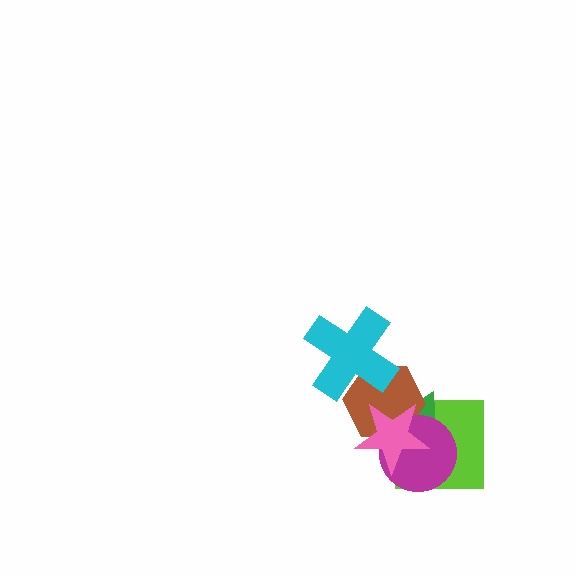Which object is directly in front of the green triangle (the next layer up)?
The brown hexagon is directly in front of the green triangle.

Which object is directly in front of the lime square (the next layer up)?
The green triangle is directly in front of the lime square.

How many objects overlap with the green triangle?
4 objects overlap with the green triangle.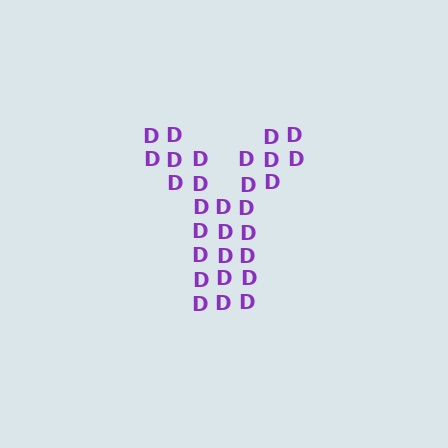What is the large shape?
The large shape is the letter Y.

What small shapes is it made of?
It is made of small letter D's.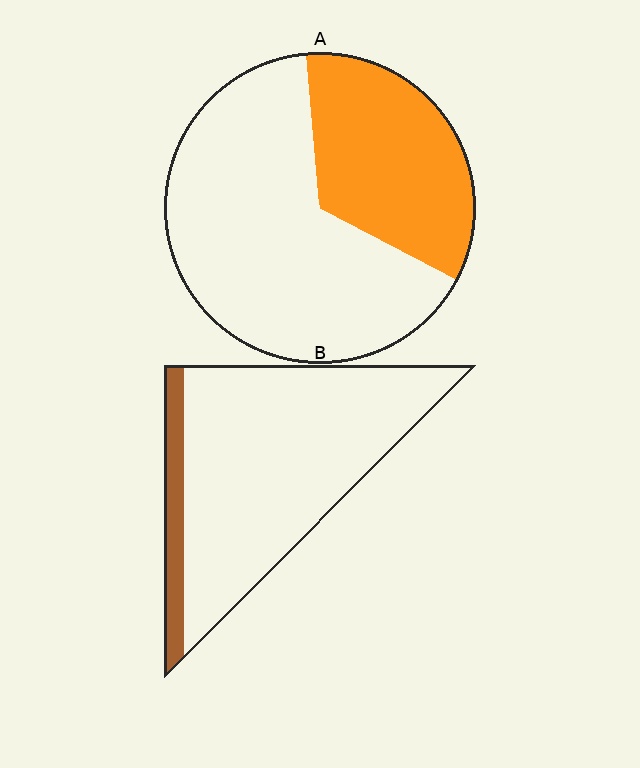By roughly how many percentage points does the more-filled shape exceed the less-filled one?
By roughly 20 percentage points (A over B).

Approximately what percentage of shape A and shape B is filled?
A is approximately 35% and B is approximately 10%.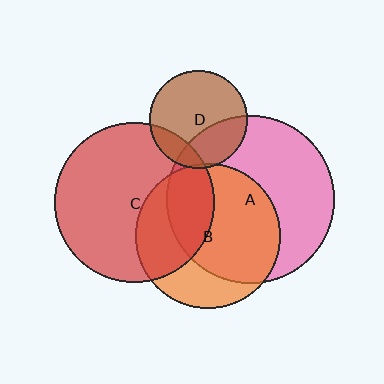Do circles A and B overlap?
Yes.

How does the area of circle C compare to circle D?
Approximately 2.7 times.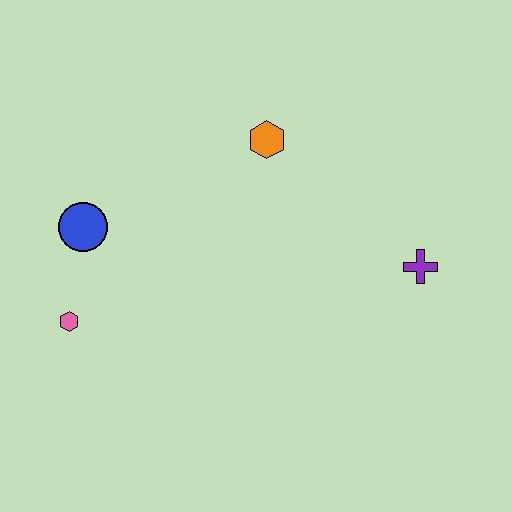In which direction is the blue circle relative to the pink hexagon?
The blue circle is above the pink hexagon.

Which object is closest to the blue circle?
The pink hexagon is closest to the blue circle.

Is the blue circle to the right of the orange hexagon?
No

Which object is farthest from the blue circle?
The purple cross is farthest from the blue circle.